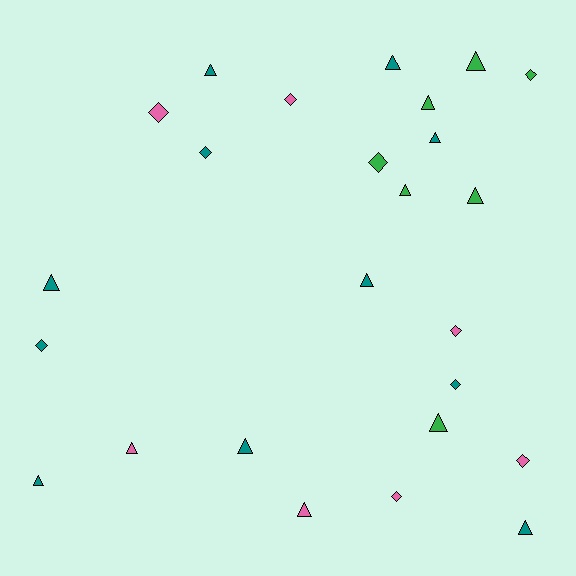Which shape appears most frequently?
Triangle, with 15 objects.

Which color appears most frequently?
Teal, with 11 objects.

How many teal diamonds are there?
There are 3 teal diamonds.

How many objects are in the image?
There are 25 objects.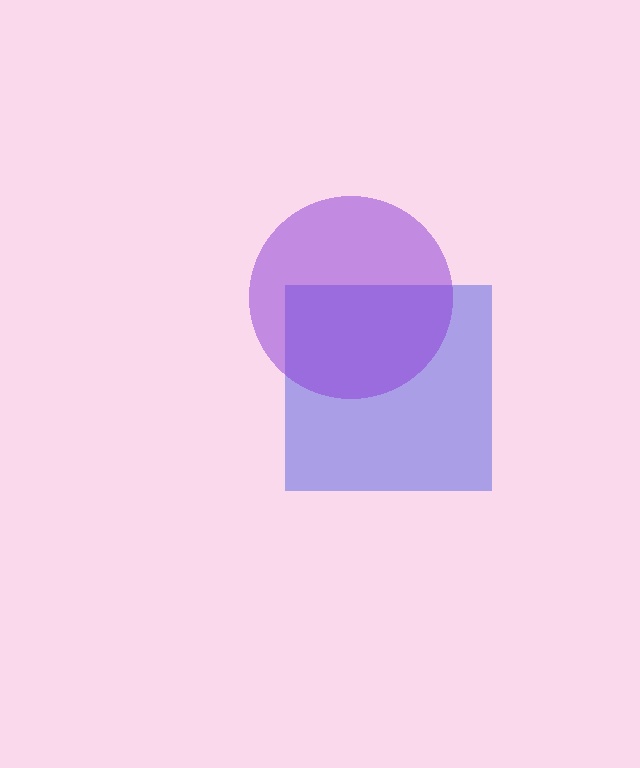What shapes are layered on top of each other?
The layered shapes are: a blue square, a purple circle.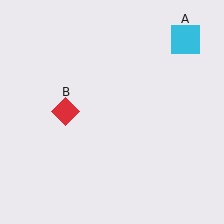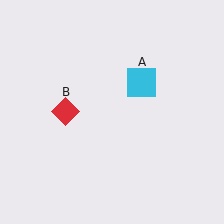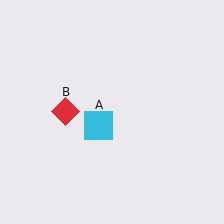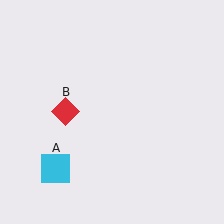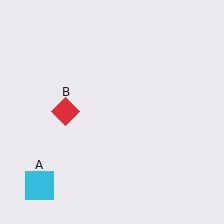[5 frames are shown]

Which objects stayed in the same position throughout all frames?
Red diamond (object B) remained stationary.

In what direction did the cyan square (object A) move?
The cyan square (object A) moved down and to the left.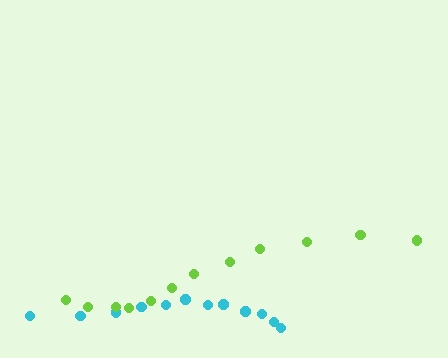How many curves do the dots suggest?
There are 2 distinct paths.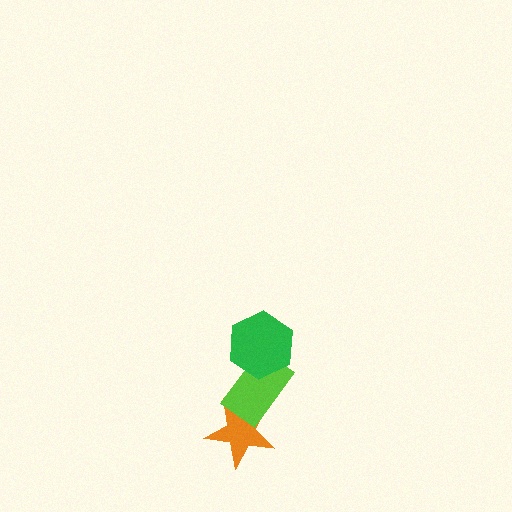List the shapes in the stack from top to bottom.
From top to bottom: the green hexagon, the lime rectangle, the orange star.